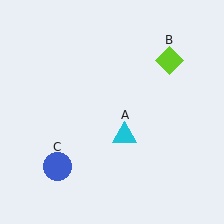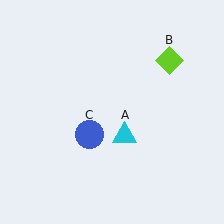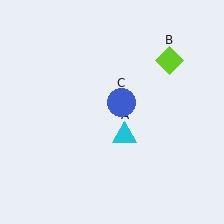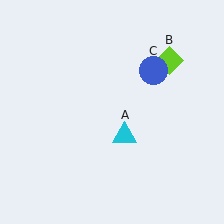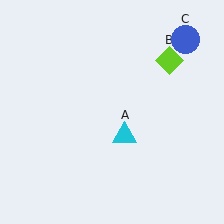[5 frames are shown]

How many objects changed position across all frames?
1 object changed position: blue circle (object C).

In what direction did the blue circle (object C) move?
The blue circle (object C) moved up and to the right.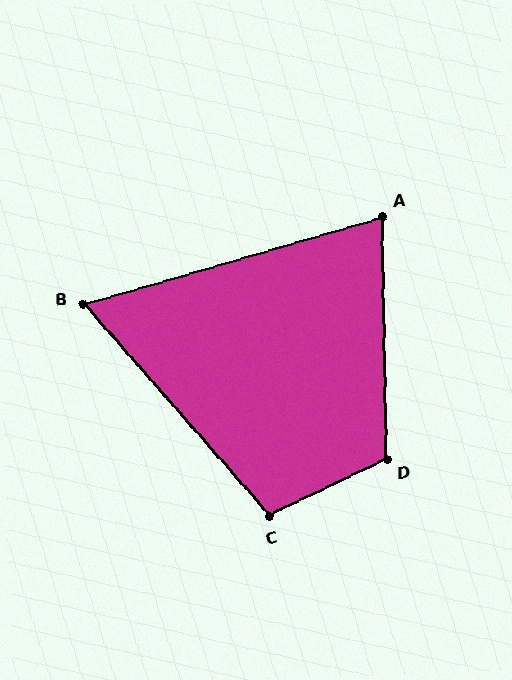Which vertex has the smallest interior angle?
B, at approximately 65 degrees.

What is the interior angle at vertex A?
Approximately 75 degrees (acute).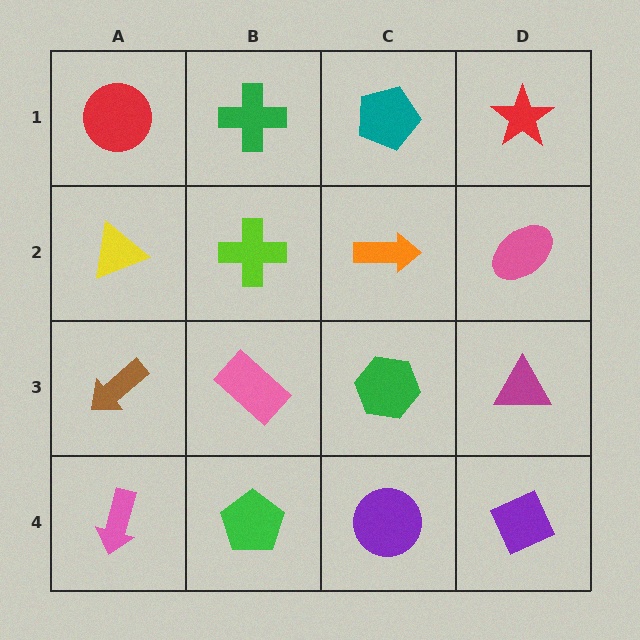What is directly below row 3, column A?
A pink arrow.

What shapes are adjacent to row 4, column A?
A brown arrow (row 3, column A), a green pentagon (row 4, column B).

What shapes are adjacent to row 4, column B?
A pink rectangle (row 3, column B), a pink arrow (row 4, column A), a purple circle (row 4, column C).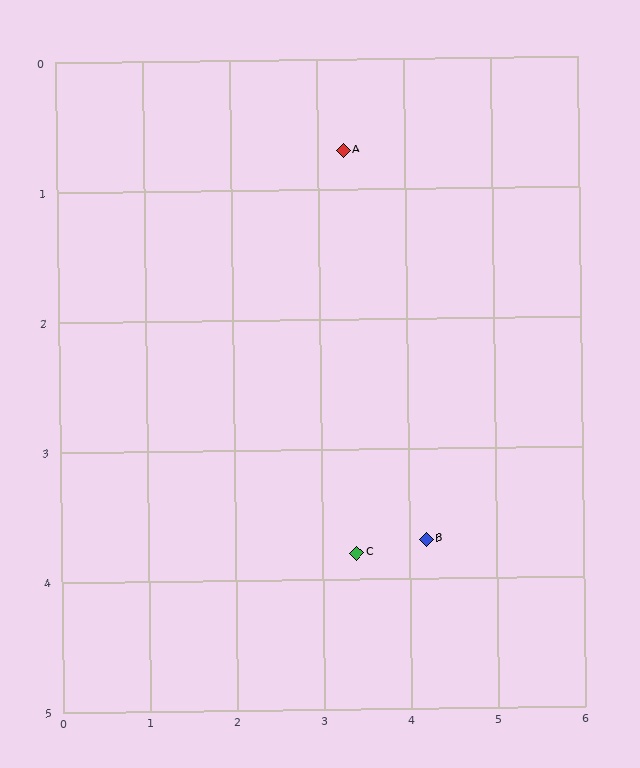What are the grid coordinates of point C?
Point C is at approximately (3.4, 3.8).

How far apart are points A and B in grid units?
Points A and B are about 3.1 grid units apart.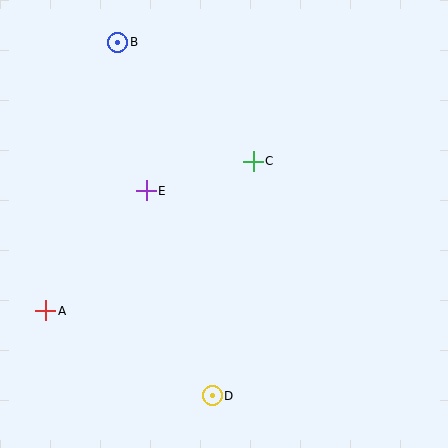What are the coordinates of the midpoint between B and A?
The midpoint between B and A is at (82, 176).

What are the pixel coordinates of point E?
Point E is at (146, 191).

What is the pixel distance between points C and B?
The distance between C and B is 181 pixels.